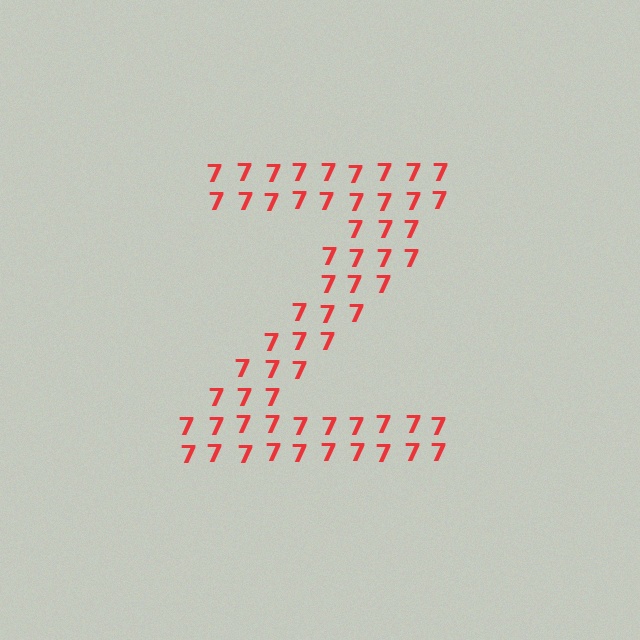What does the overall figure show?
The overall figure shows the letter Z.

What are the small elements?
The small elements are digit 7's.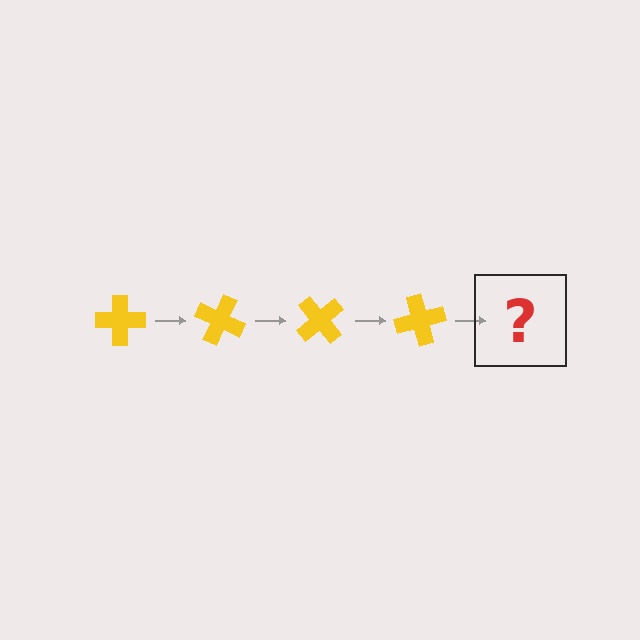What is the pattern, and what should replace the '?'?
The pattern is that the cross rotates 25 degrees each step. The '?' should be a yellow cross rotated 100 degrees.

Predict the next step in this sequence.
The next step is a yellow cross rotated 100 degrees.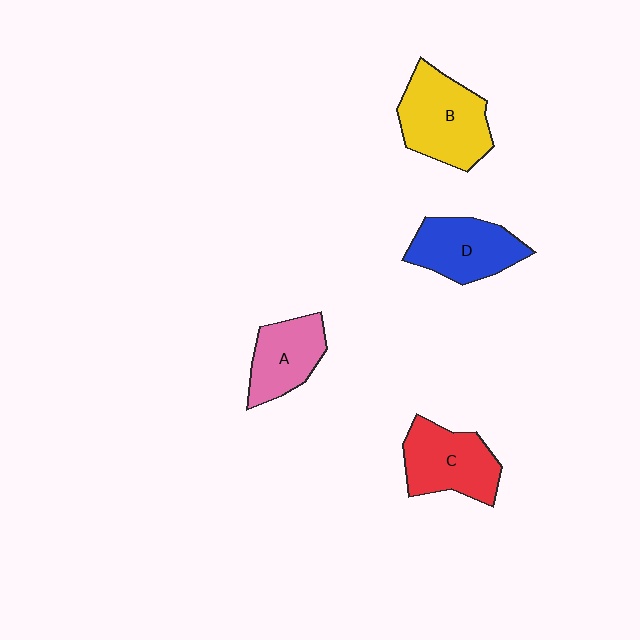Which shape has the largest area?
Shape B (yellow).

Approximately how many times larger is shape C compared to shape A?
Approximately 1.2 times.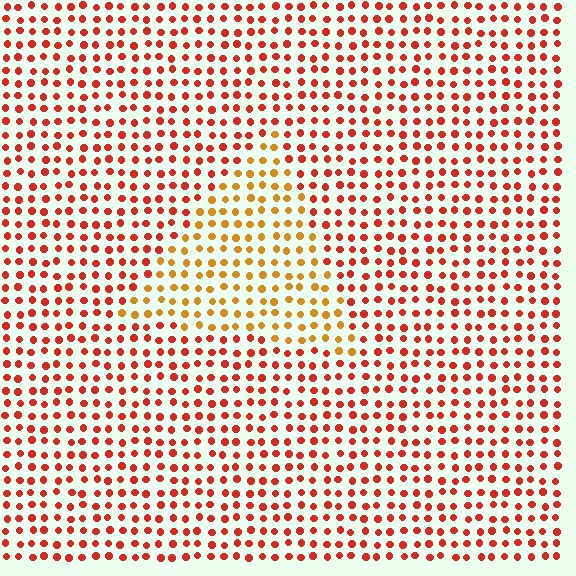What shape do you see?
I see a triangle.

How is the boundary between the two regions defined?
The boundary is defined purely by a slight shift in hue (about 34 degrees). Spacing, size, and orientation are identical on both sides.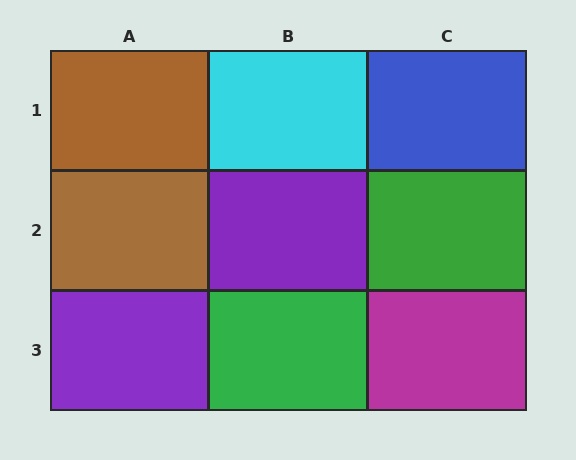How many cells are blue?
1 cell is blue.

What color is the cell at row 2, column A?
Brown.